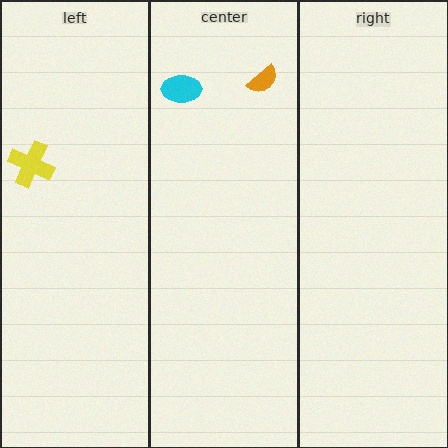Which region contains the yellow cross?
The left region.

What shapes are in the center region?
The orange semicircle, the cyan ellipse.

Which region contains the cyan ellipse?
The center region.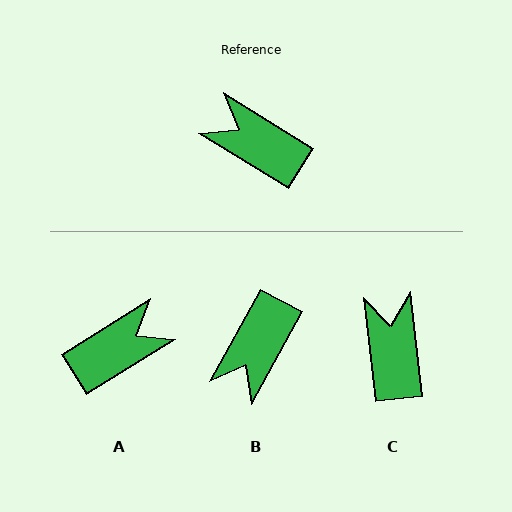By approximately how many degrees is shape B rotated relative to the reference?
Approximately 93 degrees counter-clockwise.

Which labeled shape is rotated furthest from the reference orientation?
A, about 117 degrees away.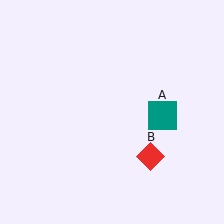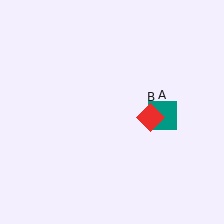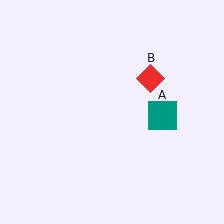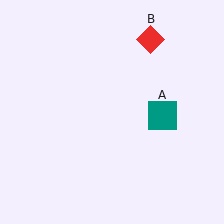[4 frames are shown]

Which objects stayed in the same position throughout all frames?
Teal square (object A) remained stationary.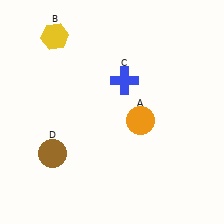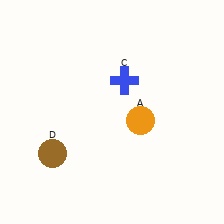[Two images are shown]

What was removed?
The yellow hexagon (B) was removed in Image 2.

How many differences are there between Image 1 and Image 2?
There is 1 difference between the two images.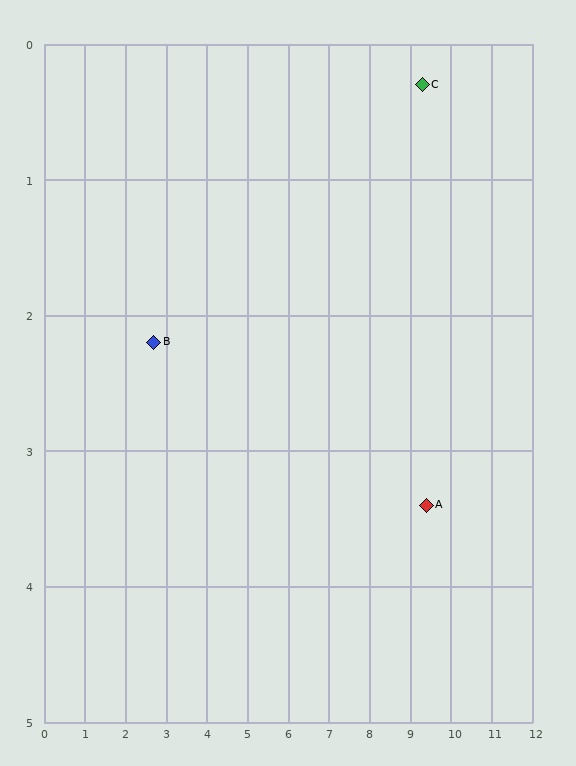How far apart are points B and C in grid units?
Points B and C are about 6.9 grid units apart.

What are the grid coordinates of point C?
Point C is at approximately (9.3, 0.3).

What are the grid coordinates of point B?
Point B is at approximately (2.7, 2.2).